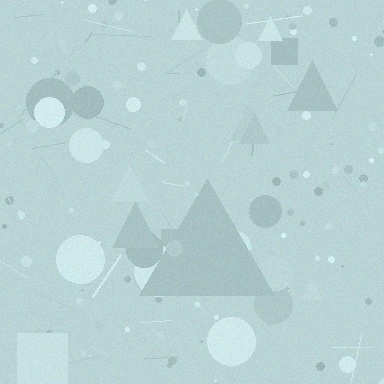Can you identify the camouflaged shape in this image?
The camouflaged shape is a triangle.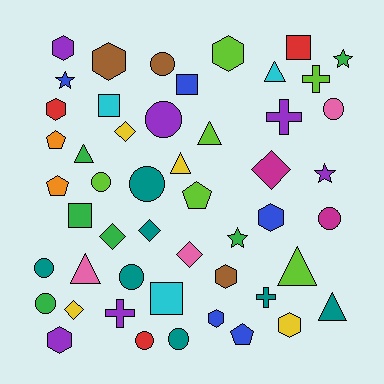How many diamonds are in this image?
There are 6 diamonds.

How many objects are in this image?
There are 50 objects.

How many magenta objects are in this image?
There are 2 magenta objects.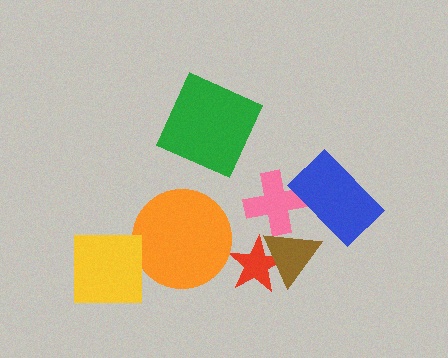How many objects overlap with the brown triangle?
2 objects overlap with the brown triangle.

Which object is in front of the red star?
The brown triangle is in front of the red star.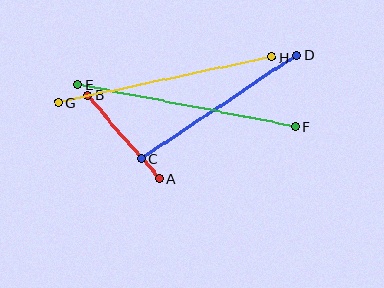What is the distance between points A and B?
The distance is approximately 110 pixels.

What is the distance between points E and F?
The distance is approximately 222 pixels.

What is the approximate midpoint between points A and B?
The midpoint is at approximately (124, 137) pixels.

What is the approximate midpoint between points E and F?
The midpoint is at approximately (187, 106) pixels.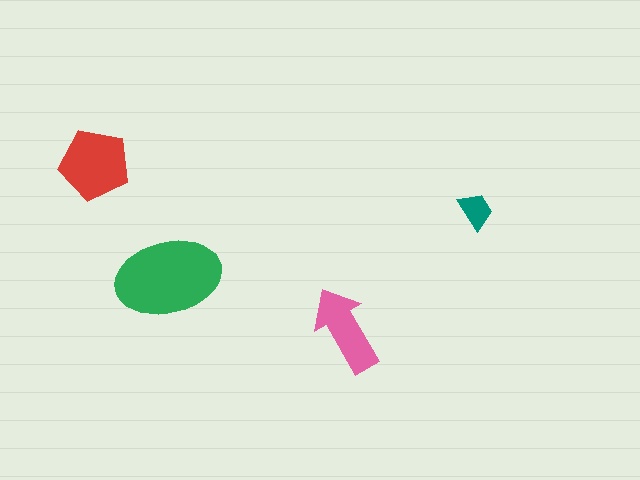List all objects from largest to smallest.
The green ellipse, the red pentagon, the pink arrow, the teal trapezoid.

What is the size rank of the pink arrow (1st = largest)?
3rd.